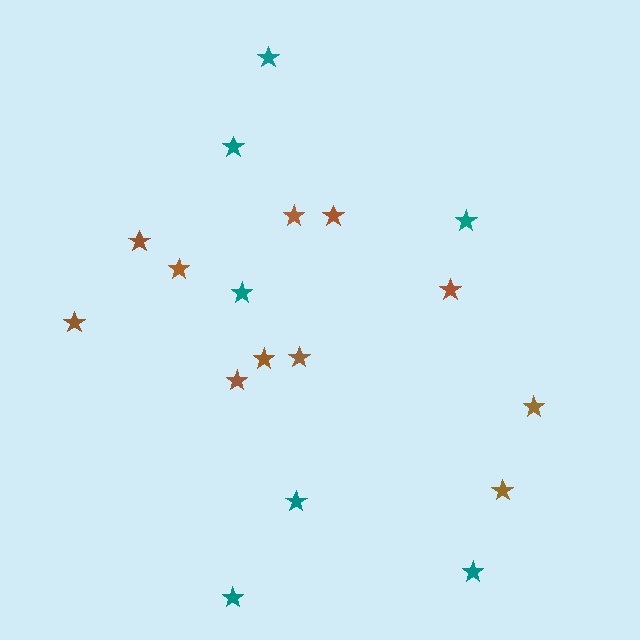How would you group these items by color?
There are 2 groups: one group of brown stars (11) and one group of teal stars (7).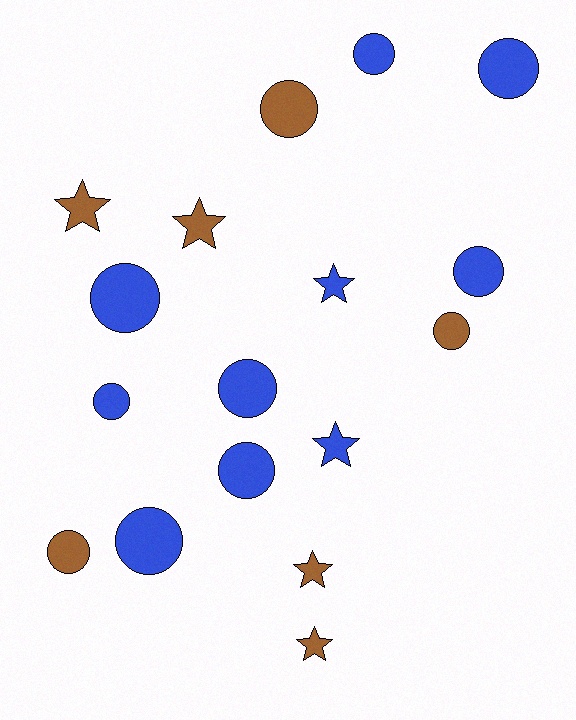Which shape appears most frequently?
Circle, with 11 objects.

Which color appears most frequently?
Blue, with 10 objects.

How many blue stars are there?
There are 2 blue stars.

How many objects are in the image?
There are 17 objects.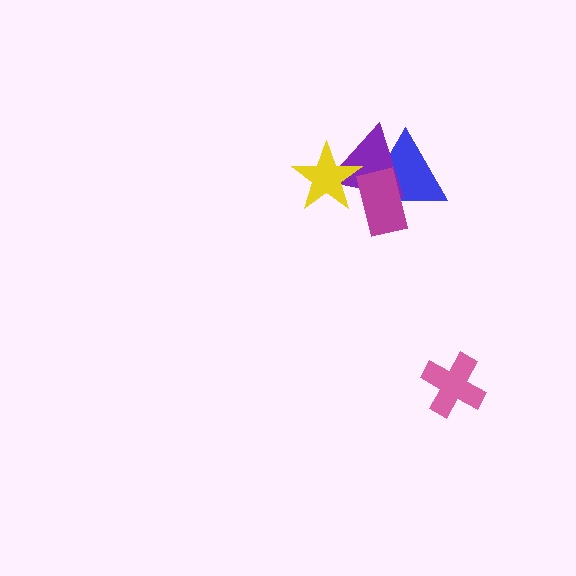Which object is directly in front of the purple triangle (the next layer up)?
The magenta rectangle is directly in front of the purple triangle.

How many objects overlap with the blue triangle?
2 objects overlap with the blue triangle.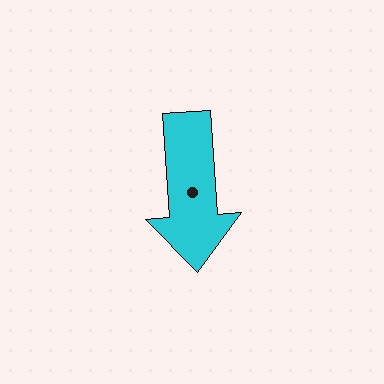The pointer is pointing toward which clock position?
Roughly 6 o'clock.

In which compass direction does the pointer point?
South.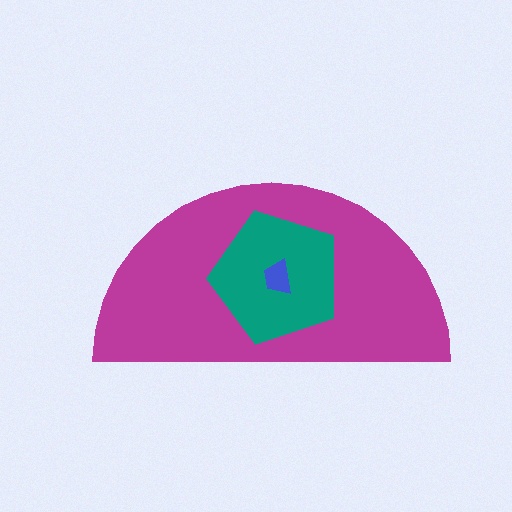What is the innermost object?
The blue trapezoid.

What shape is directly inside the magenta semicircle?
The teal pentagon.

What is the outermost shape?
The magenta semicircle.